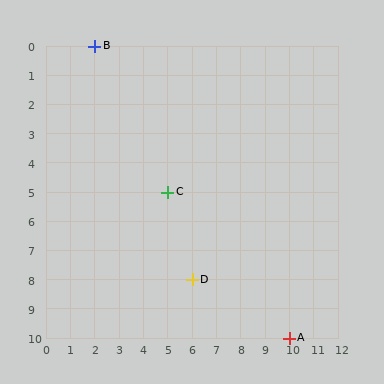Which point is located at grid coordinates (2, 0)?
Point B is at (2, 0).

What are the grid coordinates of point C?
Point C is at grid coordinates (5, 5).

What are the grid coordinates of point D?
Point D is at grid coordinates (6, 8).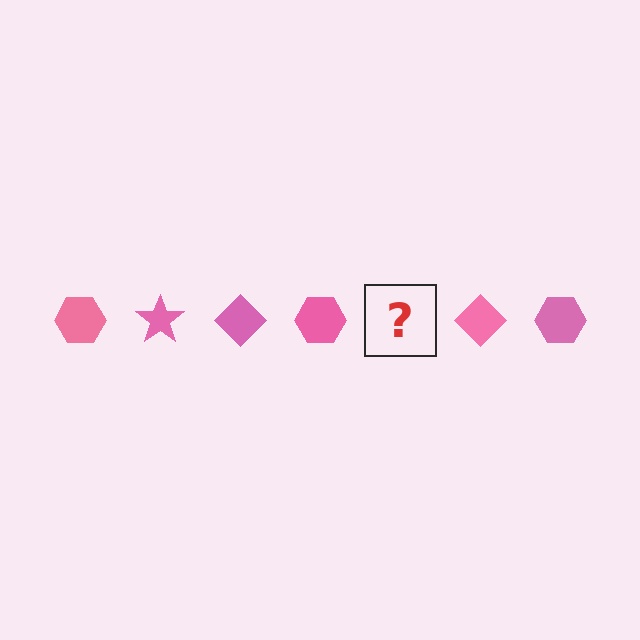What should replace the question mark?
The question mark should be replaced with a pink star.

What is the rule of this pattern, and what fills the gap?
The rule is that the pattern cycles through hexagon, star, diamond shapes in pink. The gap should be filled with a pink star.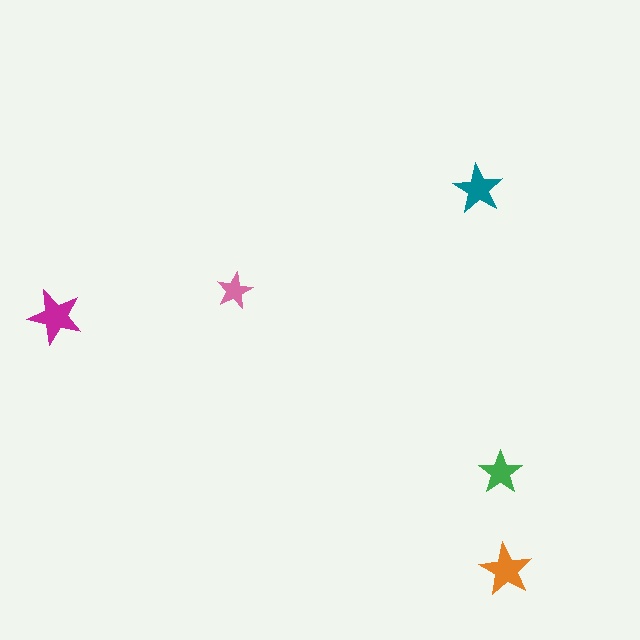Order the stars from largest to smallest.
the magenta one, the orange one, the teal one, the green one, the pink one.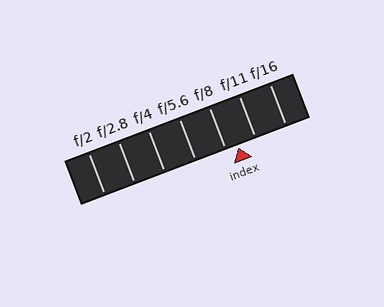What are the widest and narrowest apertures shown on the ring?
The widest aperture shown is f/2 and the narrowest is f/16.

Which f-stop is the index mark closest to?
The index mark is closest to f/8.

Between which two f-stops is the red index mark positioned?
The index mark is between f/8 and f/11.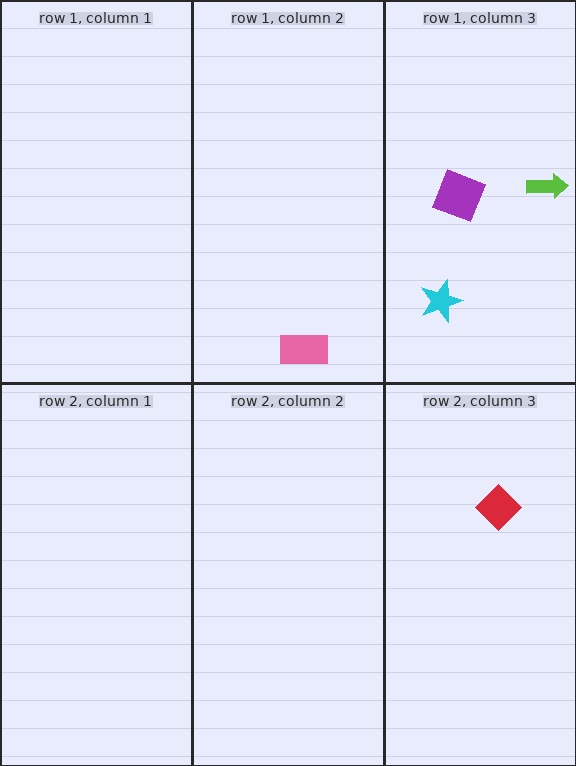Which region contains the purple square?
The row 1, column 3 region.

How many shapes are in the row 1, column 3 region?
3.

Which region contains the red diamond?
The row 2, column 3 region.